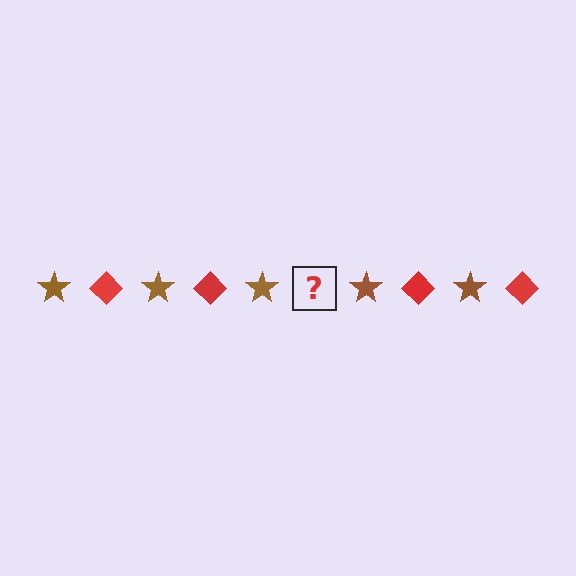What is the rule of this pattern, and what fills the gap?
The rule is that the pattern alternates between brown star and red diamond. The gap should be filled with a red diamond.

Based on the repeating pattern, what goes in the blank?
The blank should be a red diamond.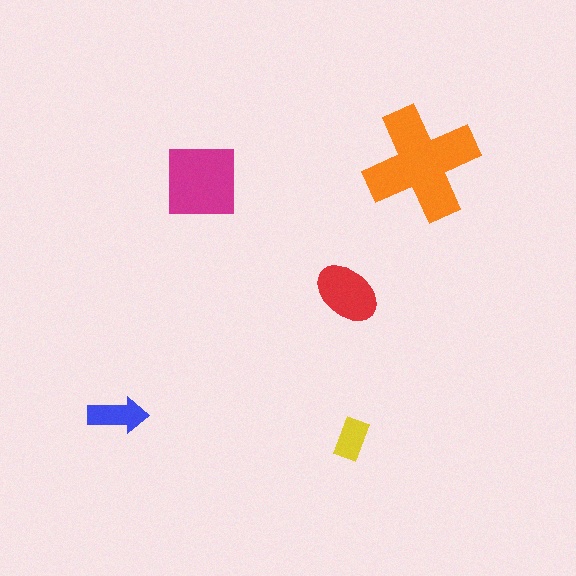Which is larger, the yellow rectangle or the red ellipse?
The red ellipse.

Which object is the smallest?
The yellow rectangle.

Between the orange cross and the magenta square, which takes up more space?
The orange cross.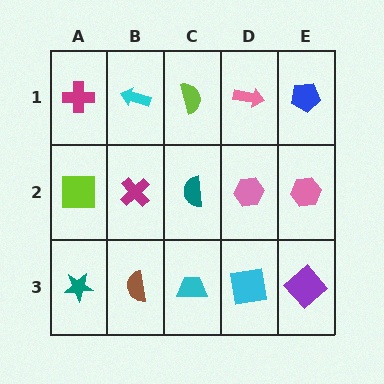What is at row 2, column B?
A magenta cross.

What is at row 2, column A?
A lime square.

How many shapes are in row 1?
5 shapes.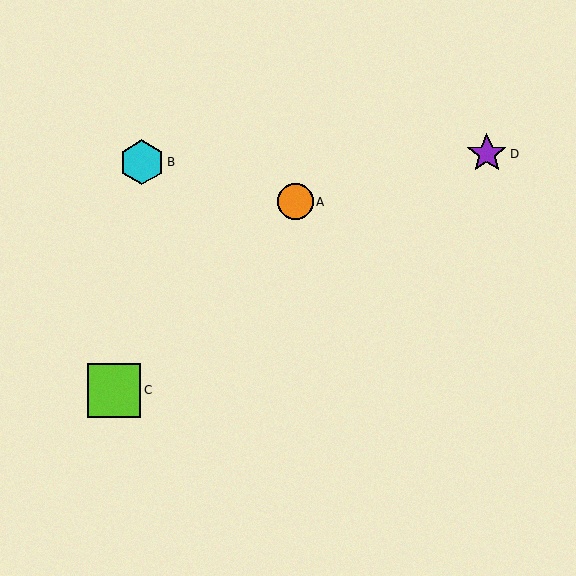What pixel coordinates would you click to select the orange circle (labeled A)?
Click at (295, 202) to select the orange circle A.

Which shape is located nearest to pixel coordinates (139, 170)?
The cyan hexagon (labeled B) at (142, 162) is nearest to that location.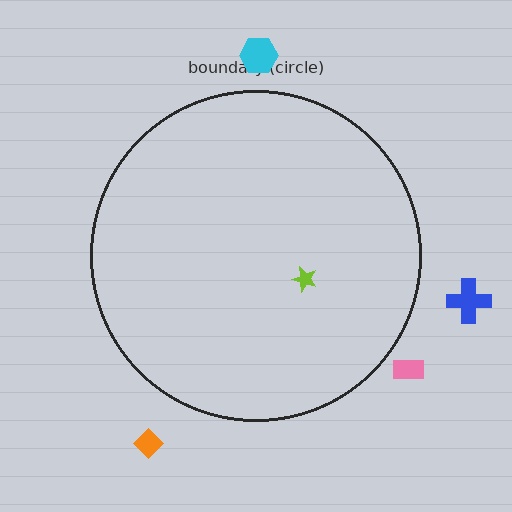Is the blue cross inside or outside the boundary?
Outside.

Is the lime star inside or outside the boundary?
Inside.